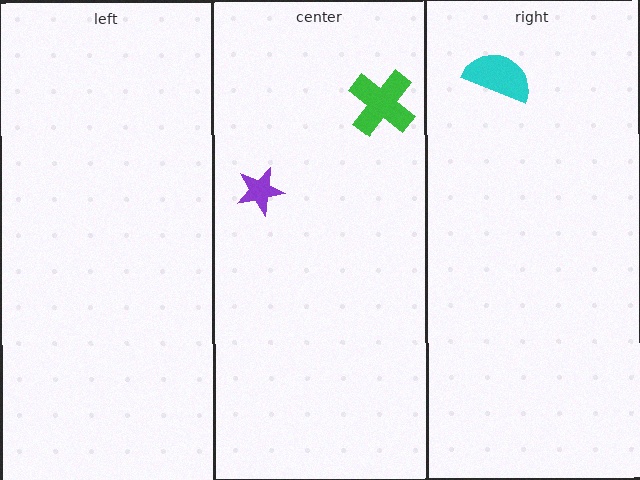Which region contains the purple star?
The center region.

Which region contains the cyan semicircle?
The right region.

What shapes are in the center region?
The purple star, the green cross.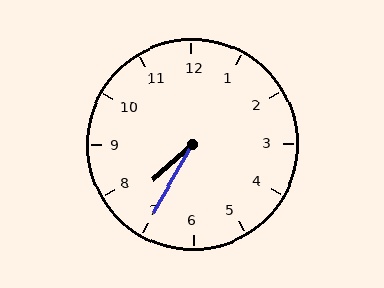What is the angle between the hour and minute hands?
Approximately 18 degrees.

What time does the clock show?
7:35.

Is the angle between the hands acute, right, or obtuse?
It is acute.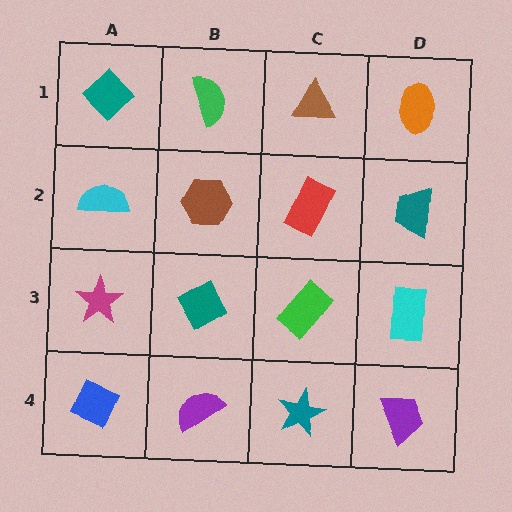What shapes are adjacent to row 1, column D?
A teal trapezoid (row 2, column D), a brown triangle (row 1, column C).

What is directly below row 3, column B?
A purple semicircle.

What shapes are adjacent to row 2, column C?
A brown triangle (row 1, column C), a green rectangle (row 3, column C), a brown hexagon (row 2, column B), a teal trapezoid (row 2, column D).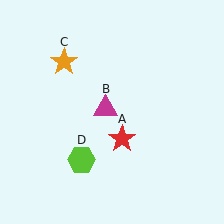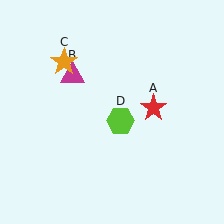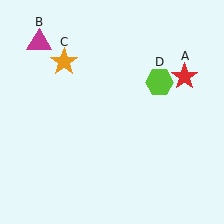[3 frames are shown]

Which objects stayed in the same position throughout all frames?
Orange star (object C) remained stationary.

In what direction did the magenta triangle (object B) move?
The magenta triangle (object B) moved up and to the left.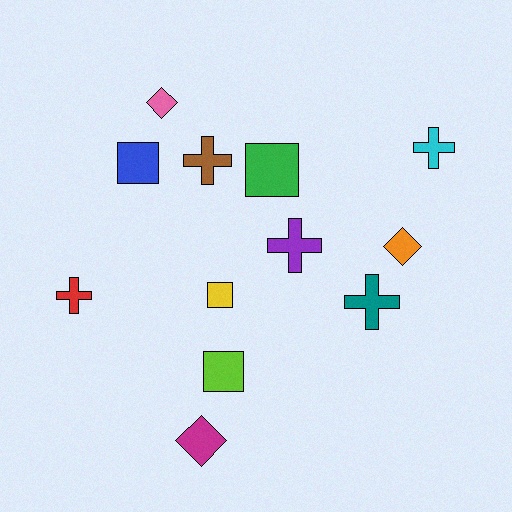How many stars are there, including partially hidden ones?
There are no stars.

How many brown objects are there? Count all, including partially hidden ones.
There is 1 brown object.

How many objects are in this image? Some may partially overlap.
There are 12 objects.